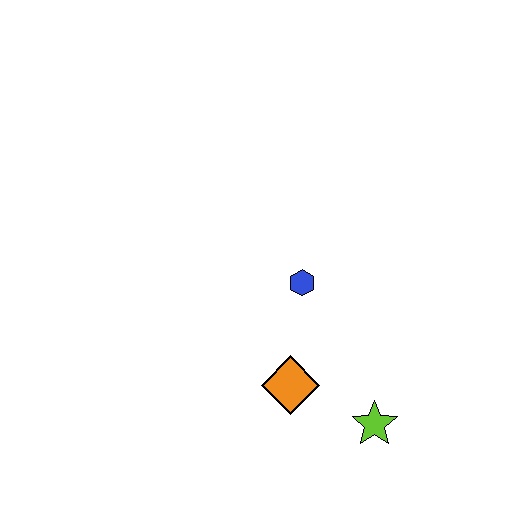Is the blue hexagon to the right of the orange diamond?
Yes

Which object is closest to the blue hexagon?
The orange diamond is closest to the blue hexagon.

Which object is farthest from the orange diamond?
The blue hexagon is farthest from the orange diamond.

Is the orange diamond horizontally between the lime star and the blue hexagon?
No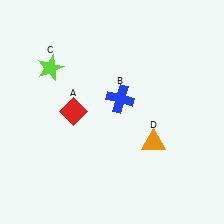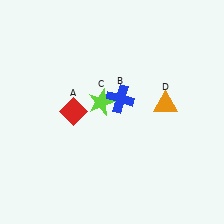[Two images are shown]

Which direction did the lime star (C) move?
The lime star (C) moved right.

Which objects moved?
The objects that moved are: the lime star (C), the orange triangle (D).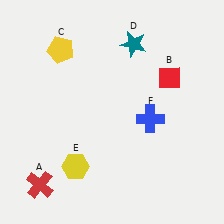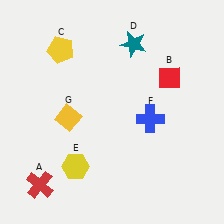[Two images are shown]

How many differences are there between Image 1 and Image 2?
There is 1 difference between the two images.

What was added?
A yellow diamond (G) was added in Image 2.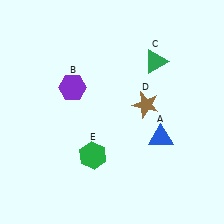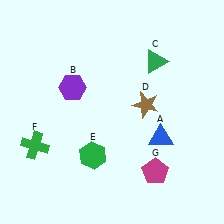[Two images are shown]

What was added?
A green cross (F), a magenta pentagon (G) were added in Image 2.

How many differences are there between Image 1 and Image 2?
There are 2 differences between the two images.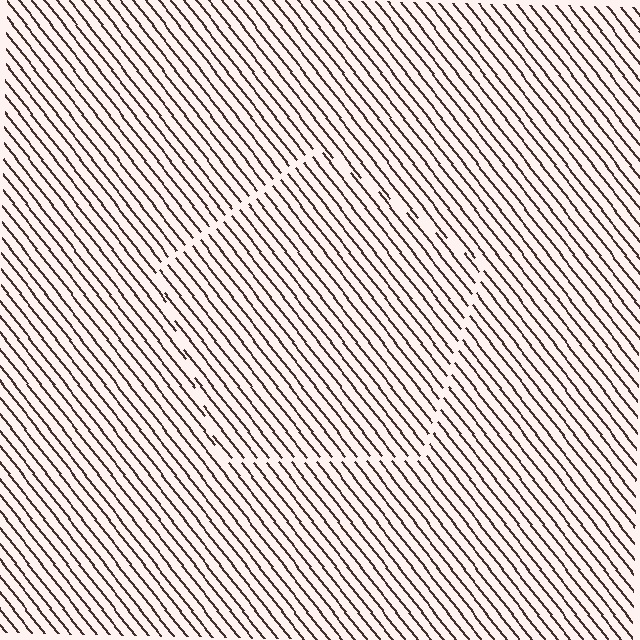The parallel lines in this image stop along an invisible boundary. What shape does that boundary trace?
An illusory pentagon. The interior of the shape contains the same grating, shifted by half a period — the contour is defined by the phase discontinuity where line-ends from the inner and outer gratings abut.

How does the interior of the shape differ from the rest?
The interior of the shape contains the same grating, shifted by half a period — the contour is defined by the phase discontinuity where line-ends from the inner and outer gratings abut.